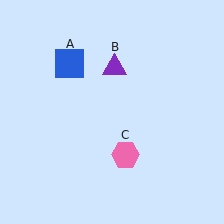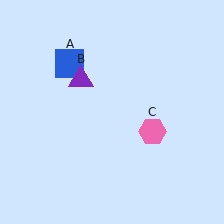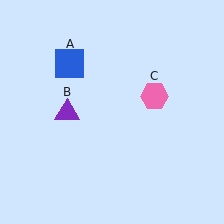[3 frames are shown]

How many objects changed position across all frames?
2 objects changed position: purple triangle (object B), pink hexagon (object C).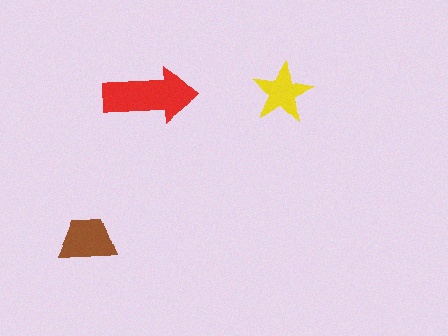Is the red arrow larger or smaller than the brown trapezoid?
Larger.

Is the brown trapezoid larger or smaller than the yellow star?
Larger.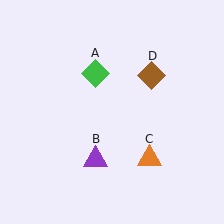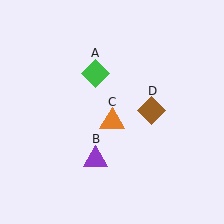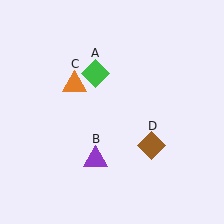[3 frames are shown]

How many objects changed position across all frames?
2 objects changed position: orange triangle (object C), brown diamond (object D).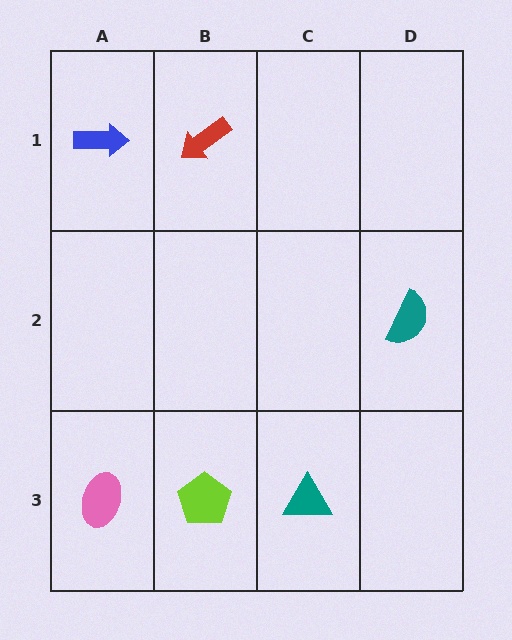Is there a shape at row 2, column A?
No, that cell is empty.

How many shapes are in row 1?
2 shapes.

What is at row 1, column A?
A blue arrow.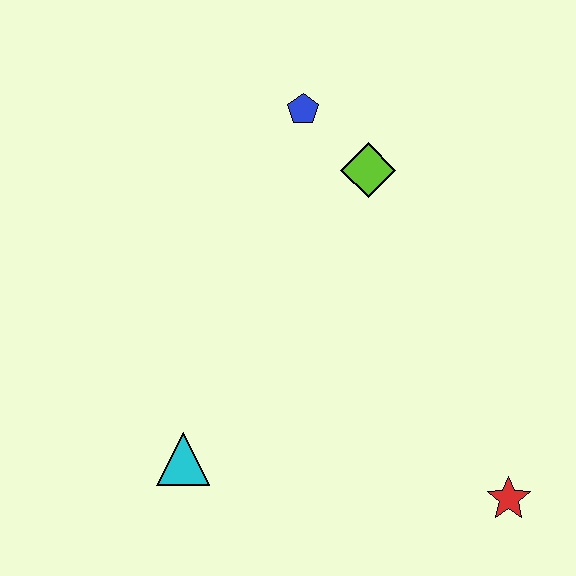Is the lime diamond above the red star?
Yes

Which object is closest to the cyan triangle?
The red star is closest to the cyan triangle.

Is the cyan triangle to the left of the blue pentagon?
Yes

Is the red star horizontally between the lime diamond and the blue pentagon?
No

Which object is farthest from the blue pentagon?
The red star is farthest from the blue pentagon.